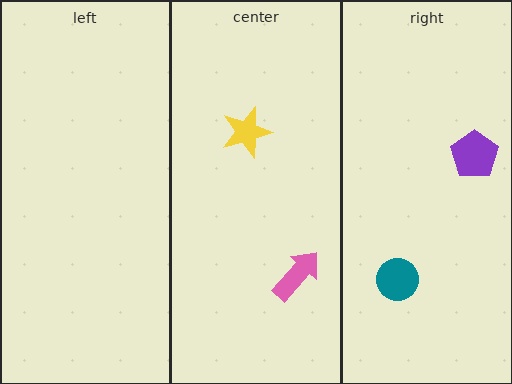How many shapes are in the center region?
2.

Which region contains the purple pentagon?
The right region.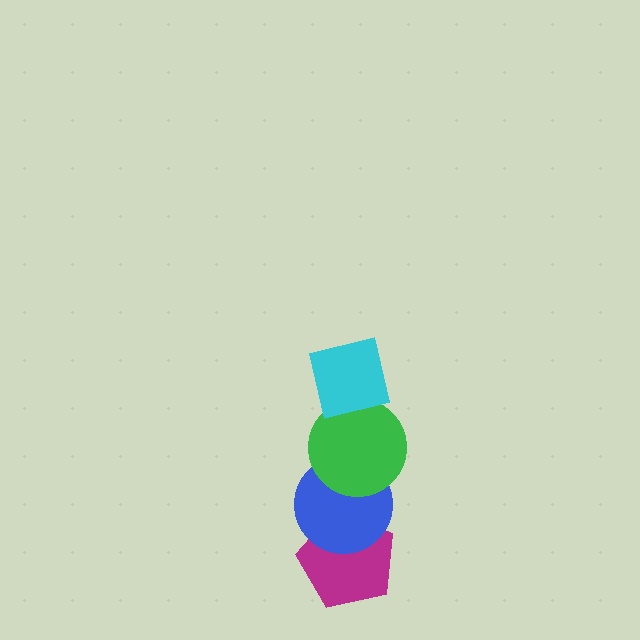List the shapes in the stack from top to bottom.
From top to bottom: the cyan square, the green circle, the blue circle, the magenta pentagon.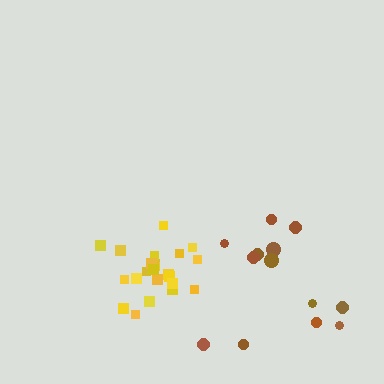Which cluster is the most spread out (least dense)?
Brown.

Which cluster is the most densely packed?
Yellow.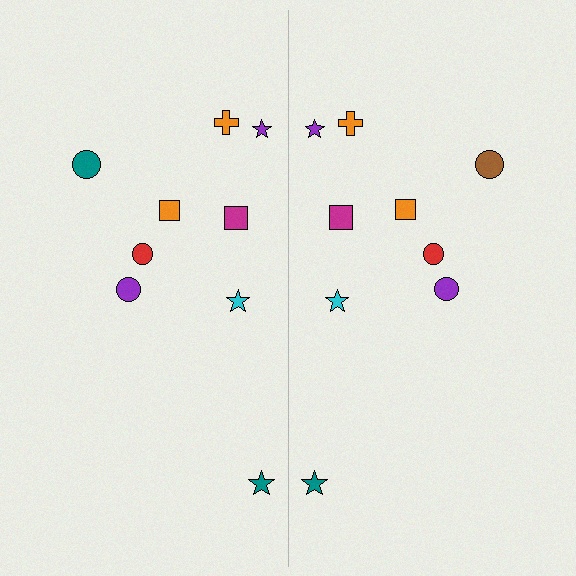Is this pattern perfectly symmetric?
No, the pattern is not perfectly symmetric. The brown circle on the right side breaks the symmetry — its mirror counterpart is teal.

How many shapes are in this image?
There are 18 shapes in this image.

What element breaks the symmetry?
The brown circle on the right side breaks the symmetry — its mirror counterpart is teal.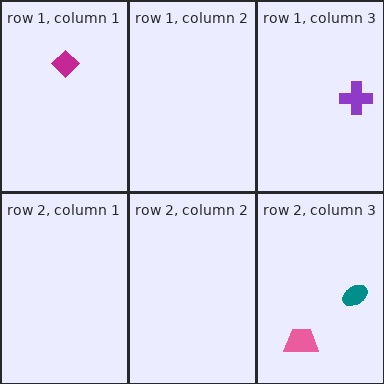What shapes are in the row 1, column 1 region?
The magenta diamond.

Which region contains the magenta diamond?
The row 1, column 1 region.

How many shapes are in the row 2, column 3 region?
2.